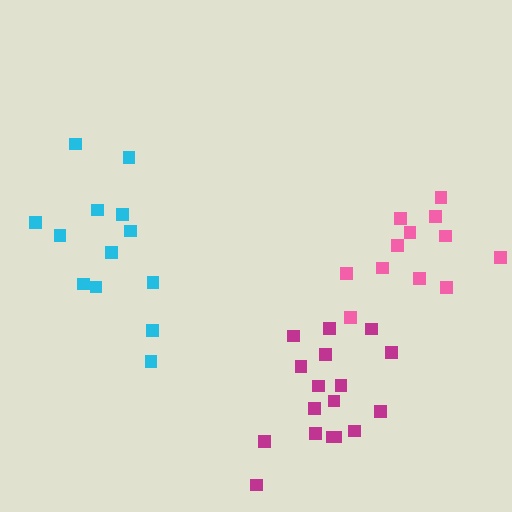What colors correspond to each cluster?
The clusters are colored: magenta, cyan, pink.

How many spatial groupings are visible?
There are 3 spatial groupings.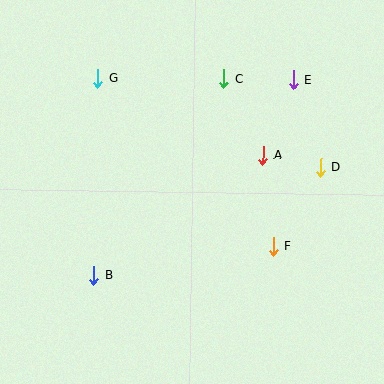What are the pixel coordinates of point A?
Point A is at (263, 155).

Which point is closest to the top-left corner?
Point G is closest to the top-left corner.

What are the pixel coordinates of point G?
Point G is at (98, 78).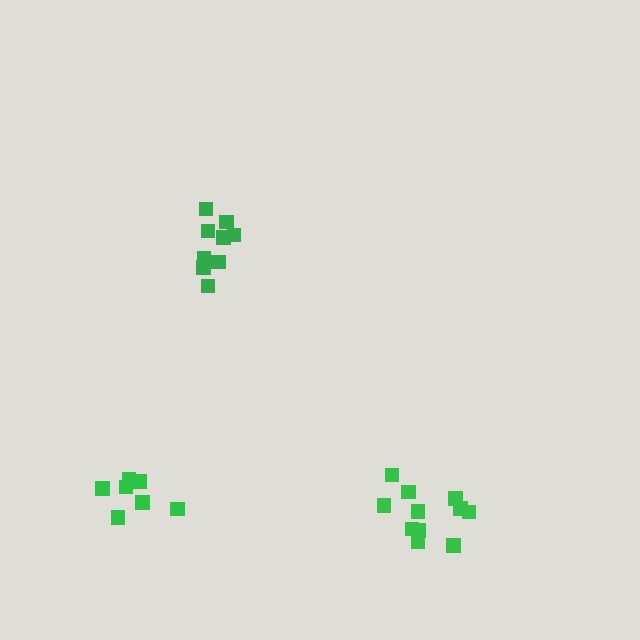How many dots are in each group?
Group 1: 7 dots, Group 2: 9 dots, Group 3: 11 dots (27 total).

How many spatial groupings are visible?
There are 3 spatial groupings.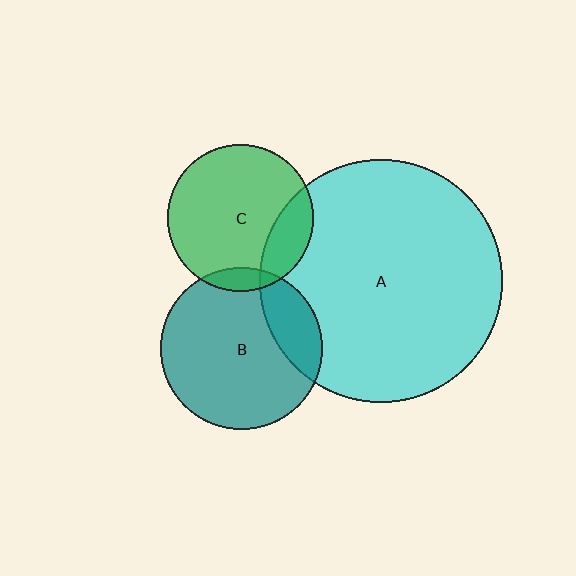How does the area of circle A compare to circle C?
Approximately 2.7 times.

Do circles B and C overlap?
Yes.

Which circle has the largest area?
Circle A (cyan).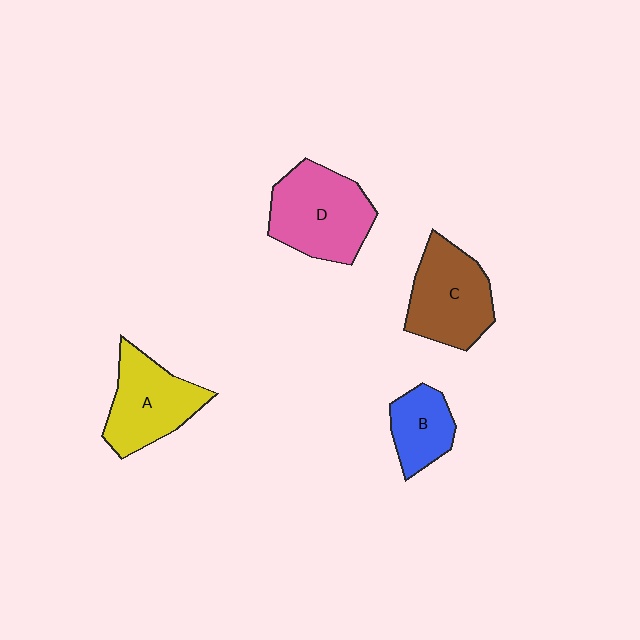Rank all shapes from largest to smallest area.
From largest to smallest: D (pink), C (brown), A (yellow), B (blue).